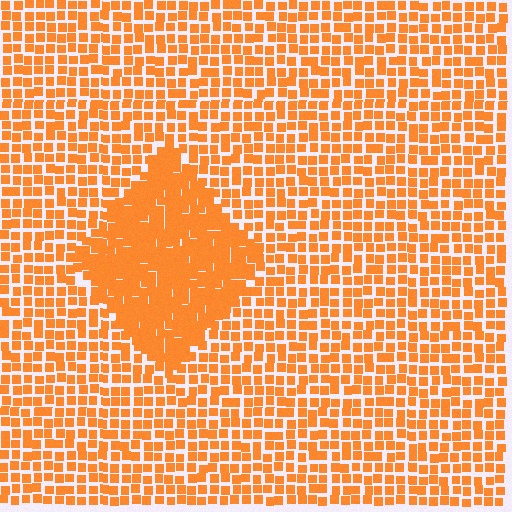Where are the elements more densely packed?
The elements are more densely packed inside the diamond boundary.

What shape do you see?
I see a diamond.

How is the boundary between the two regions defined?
The boundary is defined by a change in element density (approximately 1.8x ratio). All elements are the same color, size, and shape.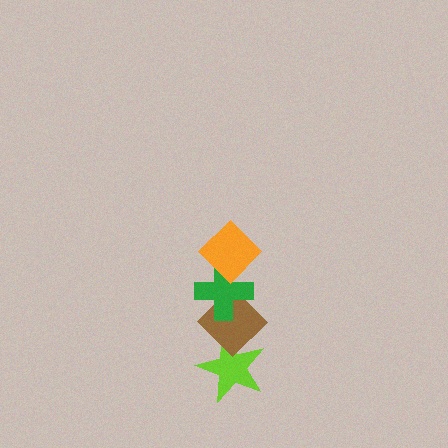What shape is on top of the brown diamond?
The green cross is on top of the brown diamond.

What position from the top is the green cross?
The green cross is 2nd from the top.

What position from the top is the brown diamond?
The brown diamond is 3rd from the top.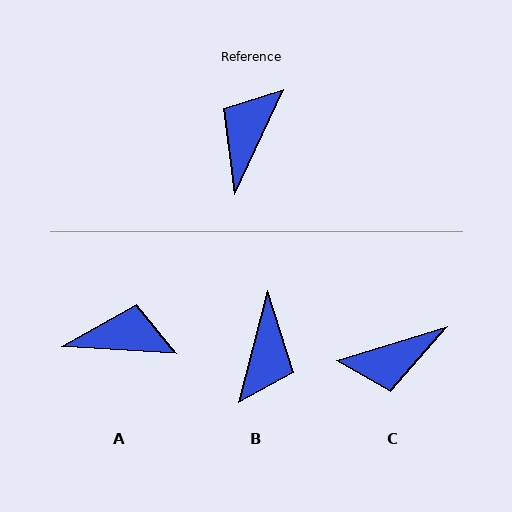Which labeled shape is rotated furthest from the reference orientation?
B, about 169 degrees away.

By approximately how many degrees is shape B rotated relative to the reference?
Approximately 169 degrees clockwise.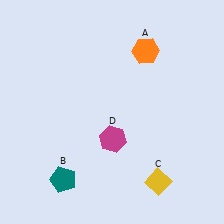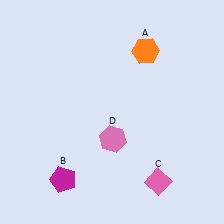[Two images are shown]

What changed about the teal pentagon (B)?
In Image 1, B is teal. In Image 2, it changed to magenta.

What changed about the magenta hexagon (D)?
In Image 1, D is magenta. In Image 2, it changed to pink.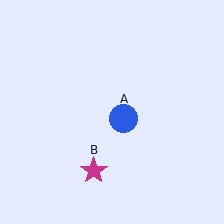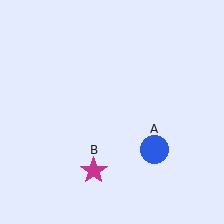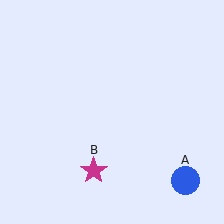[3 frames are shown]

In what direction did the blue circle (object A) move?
The blue circle (object A) moved down and to the right.